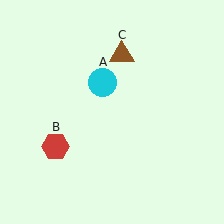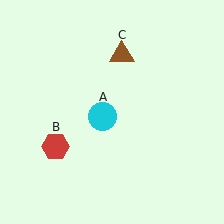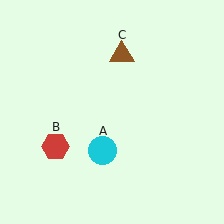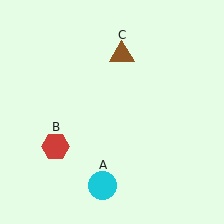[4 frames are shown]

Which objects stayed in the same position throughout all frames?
Red hexagon (object B) and brown triangle (object C) remained stationary.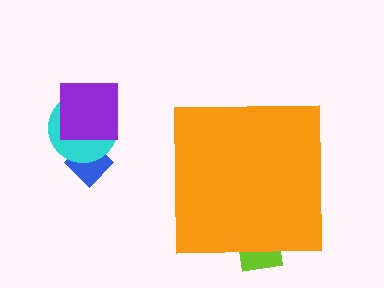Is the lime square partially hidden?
Yes, the lime square is partially hidden behind the orange square.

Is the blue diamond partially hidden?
No, the blue diamond is fully visible.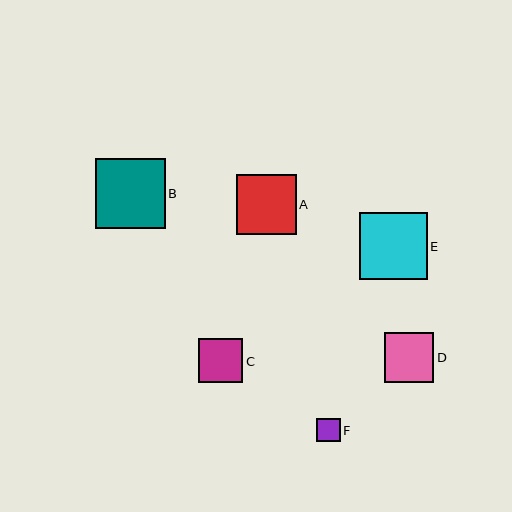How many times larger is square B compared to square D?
Square B is approximately 1.4 times the size of square D.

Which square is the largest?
Square B is the largest with a size of approximately 70 pixels.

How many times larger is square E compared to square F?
Square E is approximately 2.9 times the size of square F.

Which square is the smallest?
Square F is the smallest with a size of approximately 23 pixels.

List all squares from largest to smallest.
From largest to smallest: B, E, A, D, C, F.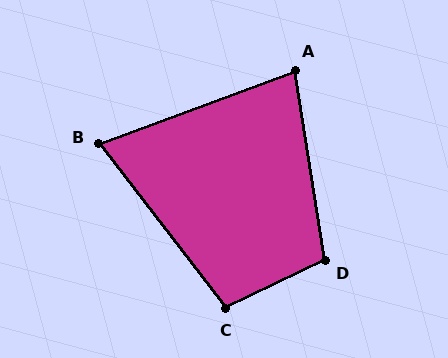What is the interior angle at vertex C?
Approximately 102 degrees (obtuse).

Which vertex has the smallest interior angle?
B, at approximately 73 degrees.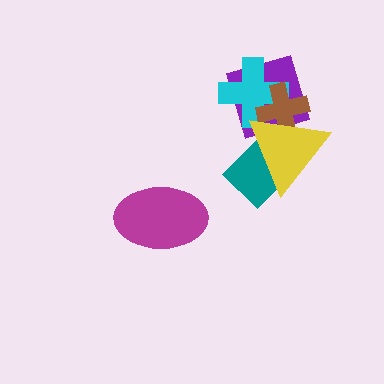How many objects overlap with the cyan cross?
3 objects overlap with the cyan cross.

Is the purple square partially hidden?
Yes, it is partially covered by another shape.